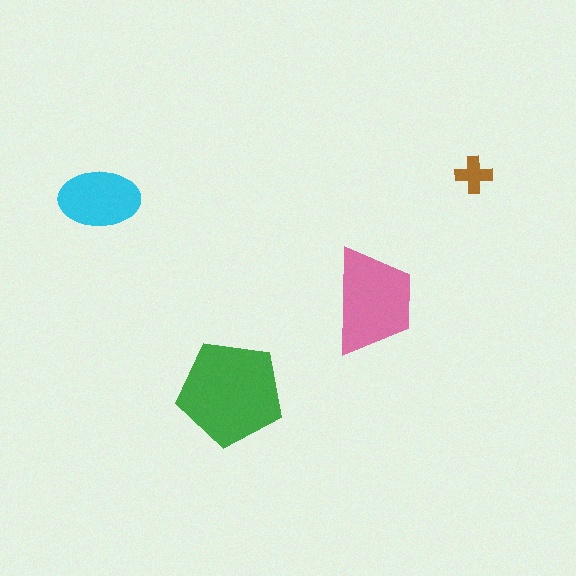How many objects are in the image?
There are 4 objects in the image.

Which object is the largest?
The green pentagon.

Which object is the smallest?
The brown cross.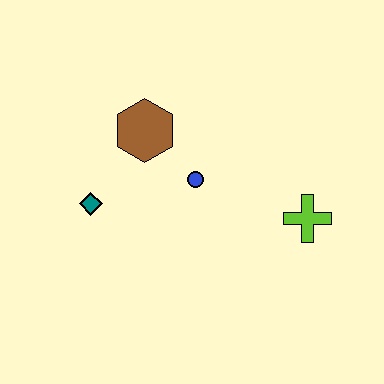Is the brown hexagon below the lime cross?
No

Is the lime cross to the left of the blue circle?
No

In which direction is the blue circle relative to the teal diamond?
The blue circle is to the right of the teal diamond.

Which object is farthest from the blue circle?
The lime cross is farthest from the blue circle.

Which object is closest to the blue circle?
The brown hexagon is closest to the blue circle.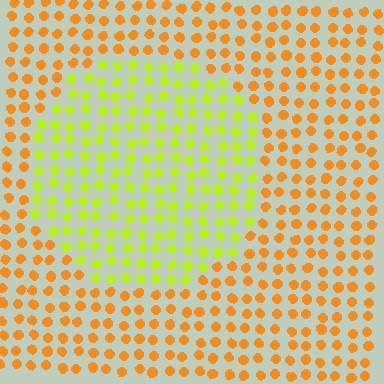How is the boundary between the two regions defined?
The boundary is defined purely by a slight shift in hue (about 46 degrees). Spacing, size, and orientation are identical on both sides.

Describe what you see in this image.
The image is filled with small orange elements in a uniform arrangement. A circle-shaped region is visible where the elements are tinted to a slightly different hue, forming a subtle color boundary.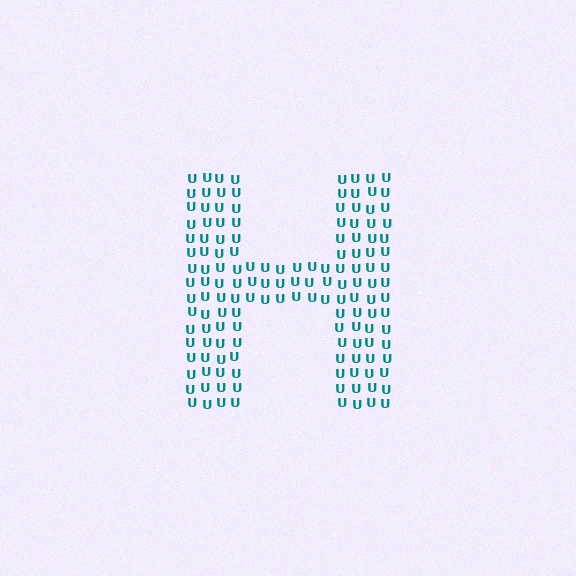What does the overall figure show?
The overall figure shows the letter H.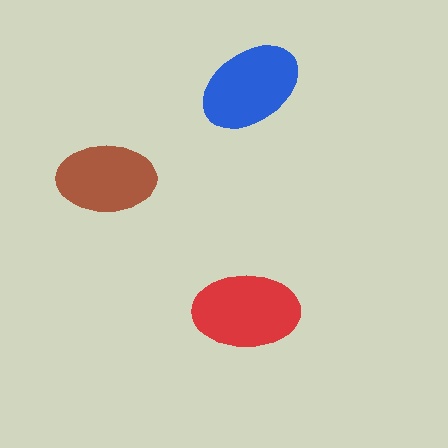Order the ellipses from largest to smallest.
the red one, the blue one, the brown one.